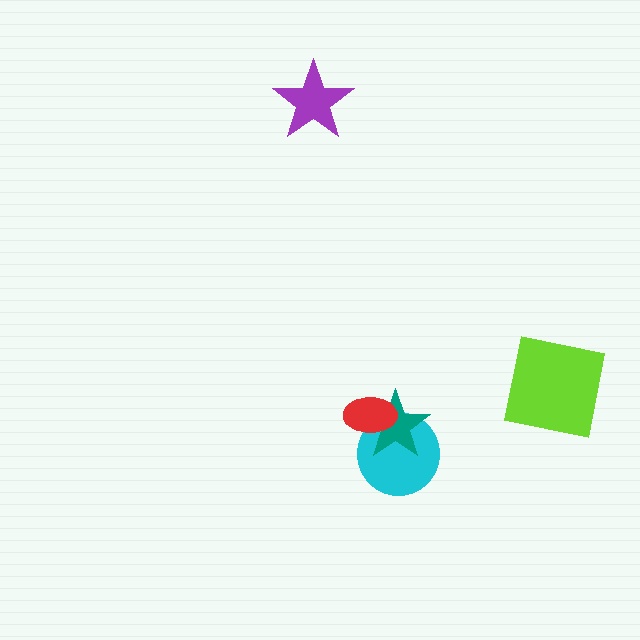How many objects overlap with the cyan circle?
2 objects overlap with the cyan circle.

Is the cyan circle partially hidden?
Yes, it is partially covered by another shape.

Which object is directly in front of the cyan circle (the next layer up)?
The teal star is directly in front of the cyan circle.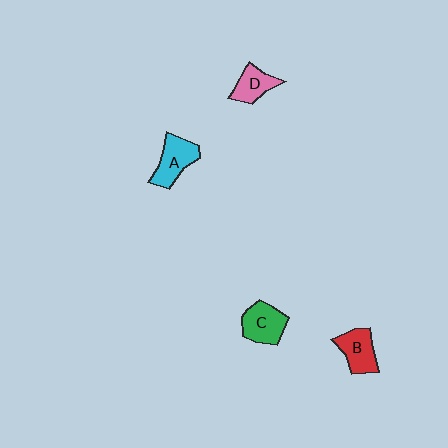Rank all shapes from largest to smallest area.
From largest to smallest: A (cyan), C (green), B (red), D (pink).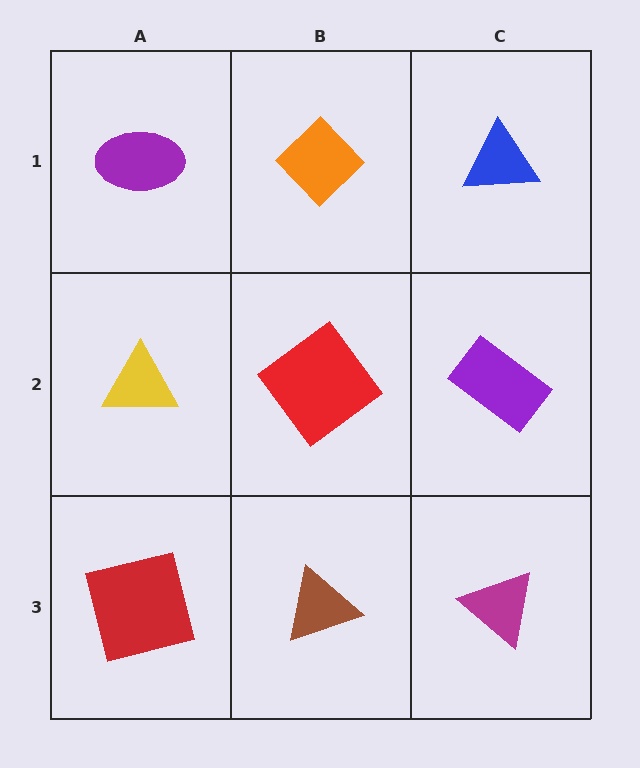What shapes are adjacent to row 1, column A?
A yellow triangle (row 2, column A), an orange diamond (row 1, column B).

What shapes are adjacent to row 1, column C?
A purple rectangle (row 2, column C), an orange diamond (row 1, column B).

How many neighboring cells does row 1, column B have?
3.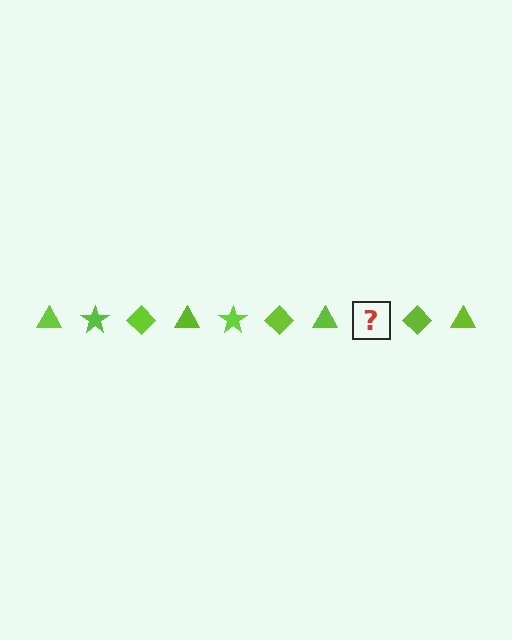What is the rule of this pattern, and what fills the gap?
The rule is that the pattern cycles through triangle, star, diamond shapes in lime. The gap should be filled with a lime star.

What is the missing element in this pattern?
The missing element is a lime star.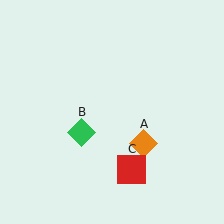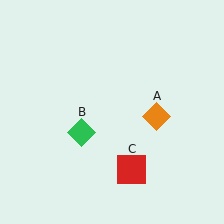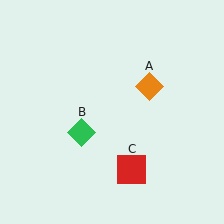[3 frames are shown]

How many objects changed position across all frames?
1 object changed position: orange diamond (object A).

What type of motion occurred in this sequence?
The orange diamond (object A) rotated counterclockwise around the center of the scene.